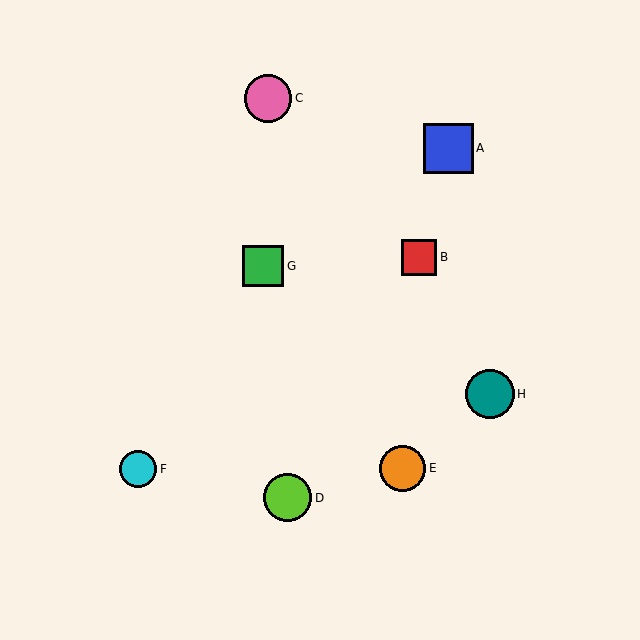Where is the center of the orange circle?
The center of the orange circle is at (403, 468).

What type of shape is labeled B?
Shape B is a red square.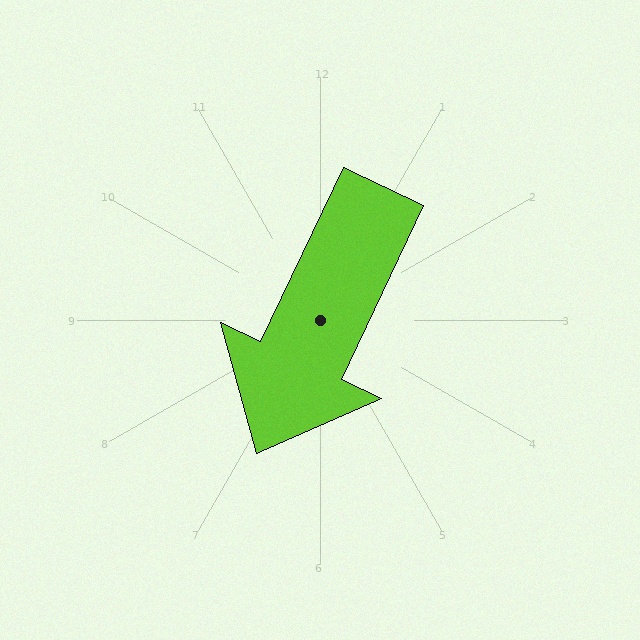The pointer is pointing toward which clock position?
Roughly 7 o'clock.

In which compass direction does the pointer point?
Southwest.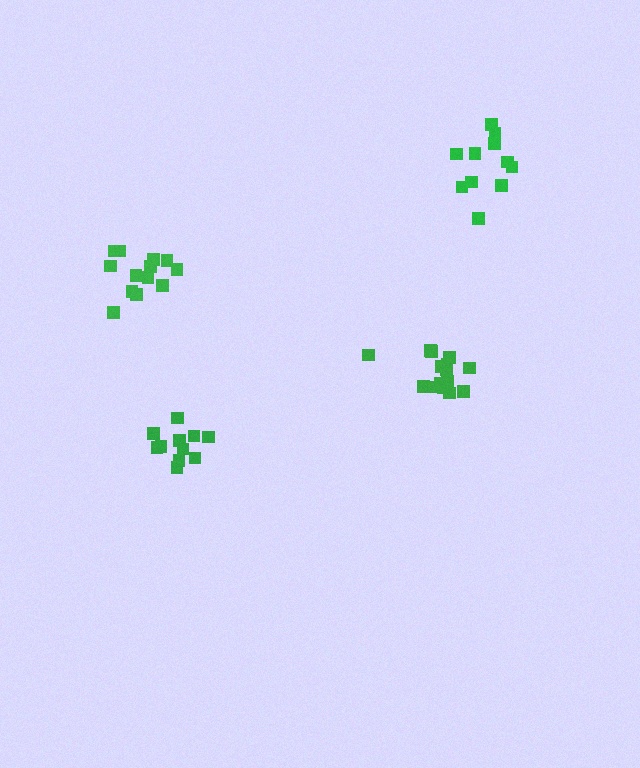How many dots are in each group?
Group 1: 15 dots, Group 2: 13 dots, Group 3: 11 dots, Group 4: 11 dots (50 total).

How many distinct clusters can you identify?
There are 4 distinct clusters.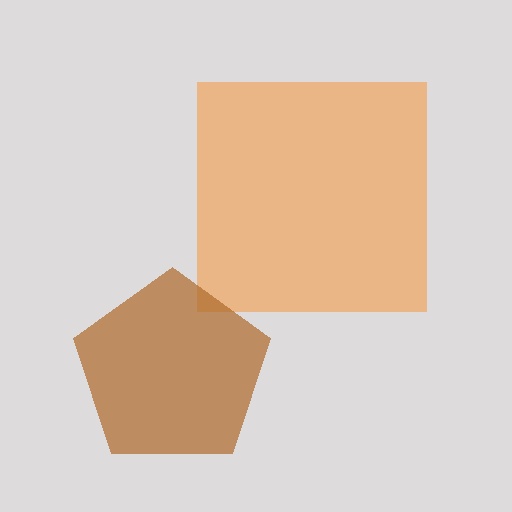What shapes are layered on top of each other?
The layered shapes are: an orange square, a brown pentagon.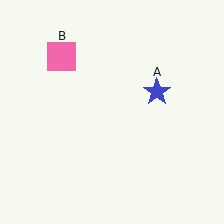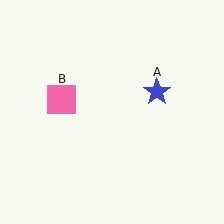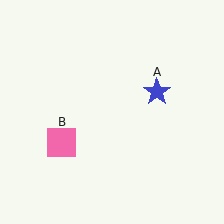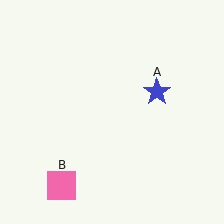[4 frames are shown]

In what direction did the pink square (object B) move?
The pink square (object B) moved down.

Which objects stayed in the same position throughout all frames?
Blue star (object A) remained stationary.